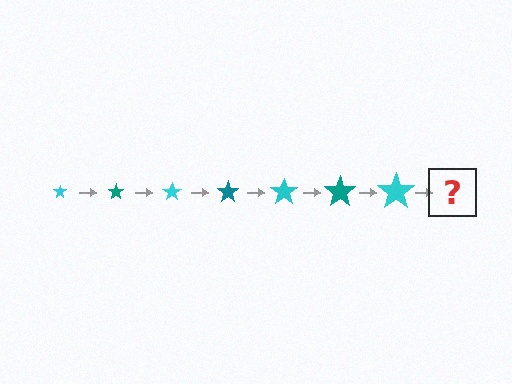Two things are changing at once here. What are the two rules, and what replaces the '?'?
The two rules are that the star grows larger each step and the color cycles through cyan and teal. The '?' should be a teal star, larger than the previous one.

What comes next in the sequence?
The next element should be a teal star, larger than the previous one.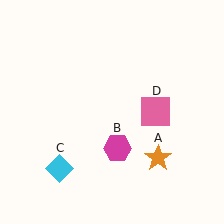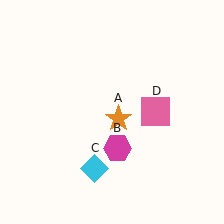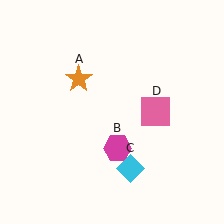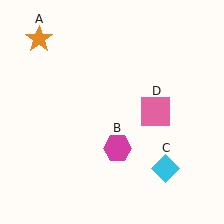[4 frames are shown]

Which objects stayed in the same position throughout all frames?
Magenta hexagon (object B) and pink square (object D) remained stationary.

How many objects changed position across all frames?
2 objects changed position: orange star (object A), cyan diamond (object C).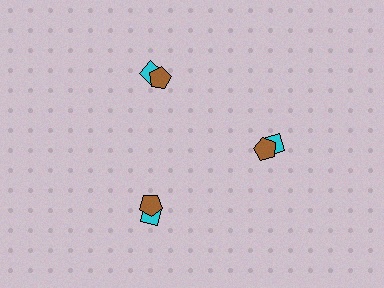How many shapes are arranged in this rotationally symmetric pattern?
There are 6 shapes, arranged in 3 groups of 2.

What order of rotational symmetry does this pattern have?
This pattern has 3-fold rotational symmetry.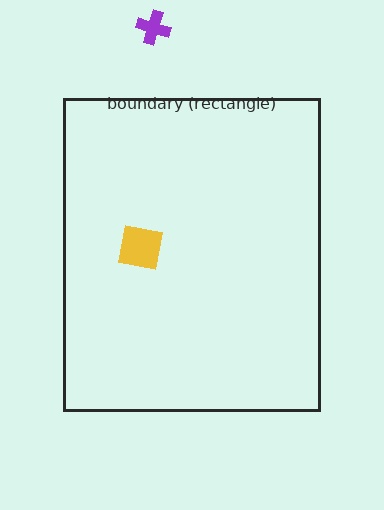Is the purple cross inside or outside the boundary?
Outside.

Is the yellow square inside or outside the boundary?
Inside.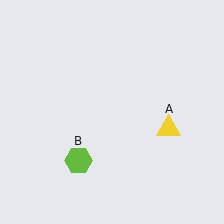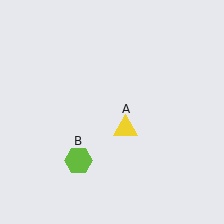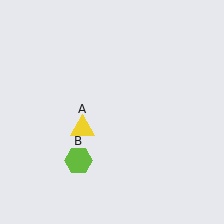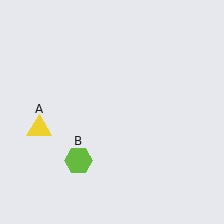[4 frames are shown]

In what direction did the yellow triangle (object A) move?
The yellow triangle (object A) moved left.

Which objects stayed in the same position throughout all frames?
Lime hexagon (object B) remained stationary.